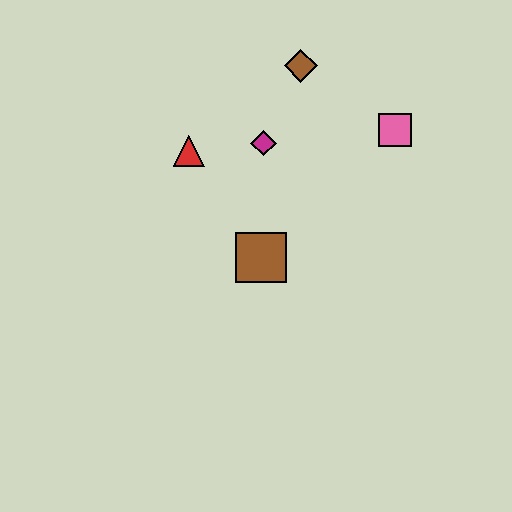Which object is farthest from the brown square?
The brown diamond is farthest from the brown square.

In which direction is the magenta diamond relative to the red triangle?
The magenta diamond is to the right of the red triangle.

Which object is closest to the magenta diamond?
The red triangle is closest to the magenta diamond.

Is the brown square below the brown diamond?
Yes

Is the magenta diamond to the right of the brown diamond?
No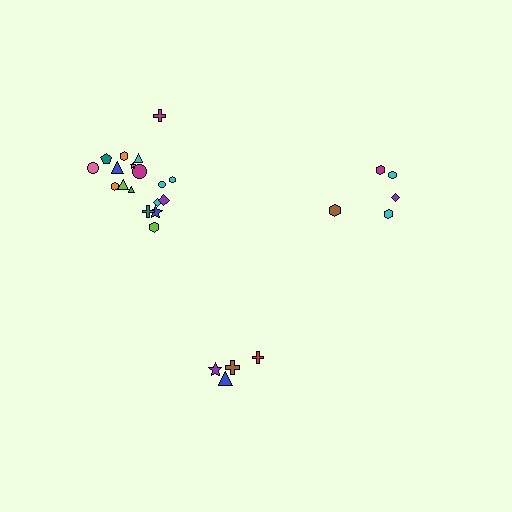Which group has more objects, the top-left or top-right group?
The top-left group.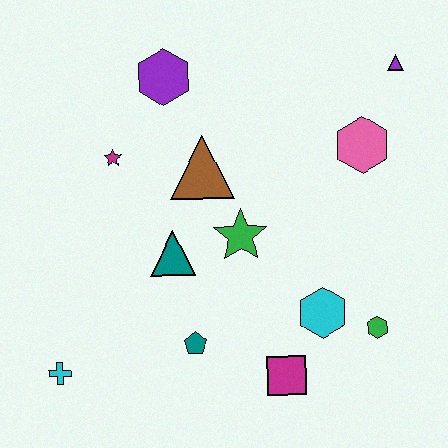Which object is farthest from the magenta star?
The green hexagon is farthest from the magenta star.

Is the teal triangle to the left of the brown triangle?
Yes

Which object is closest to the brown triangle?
The green star is closest to the brown triangle.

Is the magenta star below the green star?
No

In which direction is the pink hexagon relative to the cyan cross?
The pink hexagon is to the right of the cyan cross.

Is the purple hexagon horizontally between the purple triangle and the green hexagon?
No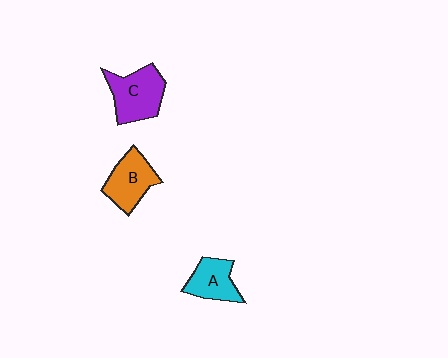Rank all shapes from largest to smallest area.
From largest to smallest: C (purple), B (orange), A (cyan).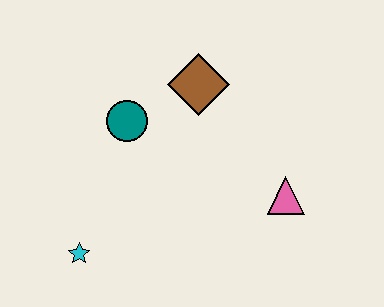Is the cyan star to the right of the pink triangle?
No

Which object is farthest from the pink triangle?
The cyan star is farthest from the pink triangle.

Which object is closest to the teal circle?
The brown diamond is closest to the teal circle.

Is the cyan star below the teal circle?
Yes